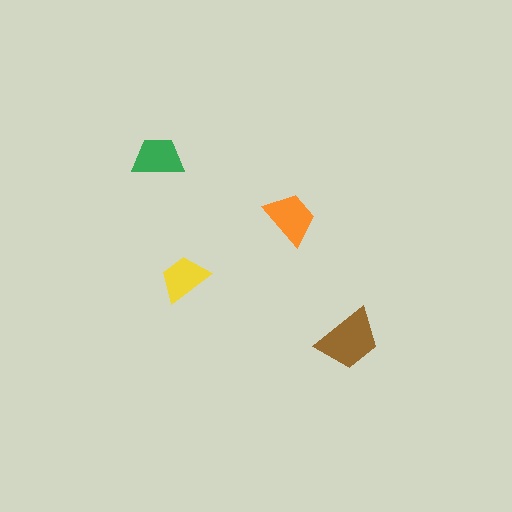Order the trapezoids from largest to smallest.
the brown one, the orange one, the green one, the yellow one.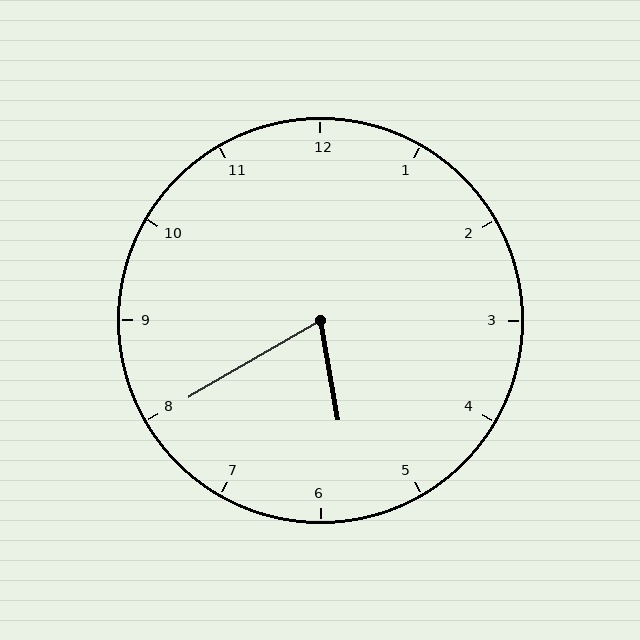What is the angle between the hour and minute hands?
Approximately 70 degrees.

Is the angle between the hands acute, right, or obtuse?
It is acute.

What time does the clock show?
5:40.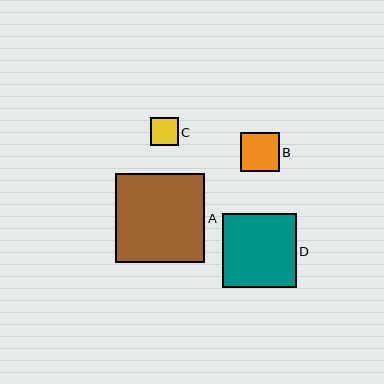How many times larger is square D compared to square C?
Square D is approximately 2.7 times the size of square C.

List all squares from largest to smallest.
From largest to smallest: A, D, B, C.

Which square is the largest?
Square A is the largest with a size of approximately 89 pixels.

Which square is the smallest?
Square C is the smallest with a size of approximately 28 pixels.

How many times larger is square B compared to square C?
Square B is approximately 1.4 times the size of square C.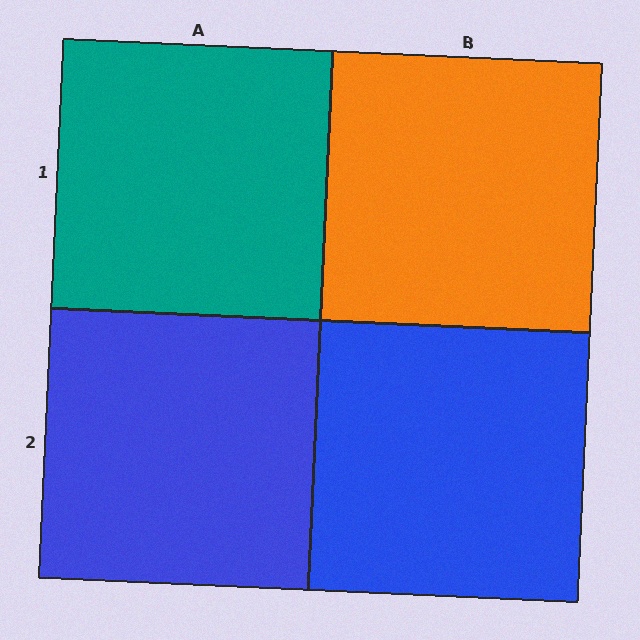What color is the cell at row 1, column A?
Teal.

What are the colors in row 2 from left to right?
Blue, blue.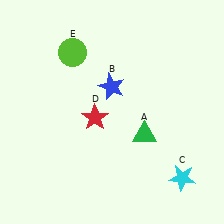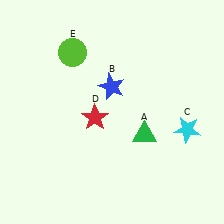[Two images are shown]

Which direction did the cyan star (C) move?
The cyan star (C) moved up.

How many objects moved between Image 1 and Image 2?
1 object moved between the two images.